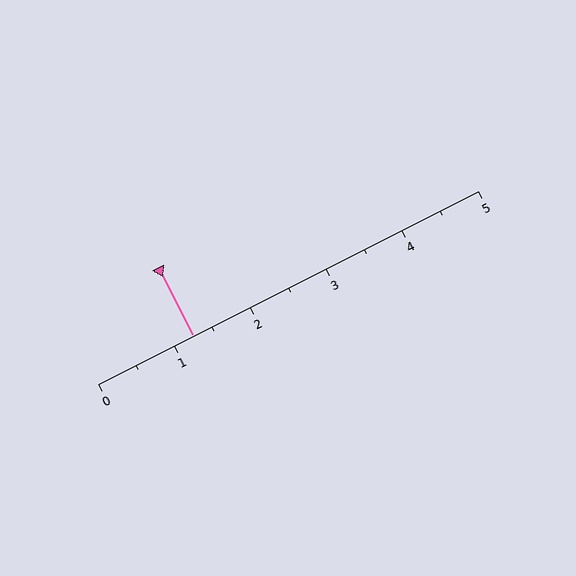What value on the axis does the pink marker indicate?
The marker indicates approximately 1.2.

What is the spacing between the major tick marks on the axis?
The major ticks are spaced 1 apart.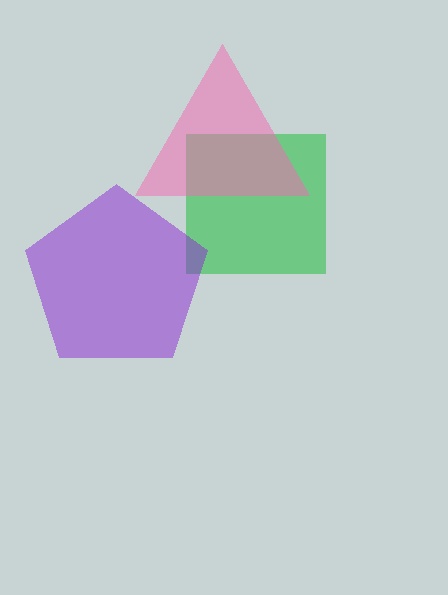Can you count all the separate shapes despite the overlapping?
Yes, there are 3 separate shapes.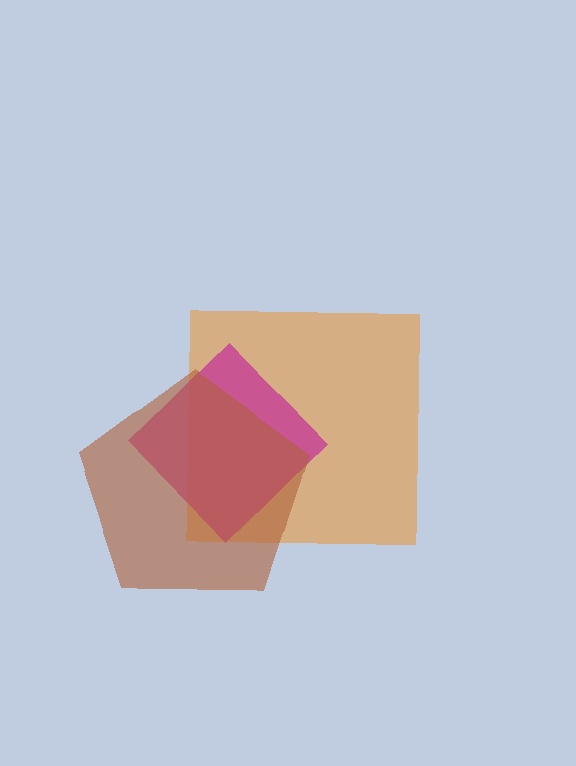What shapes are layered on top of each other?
The layered shapes are: an orange square, a magenta diamond, a brown pentagon.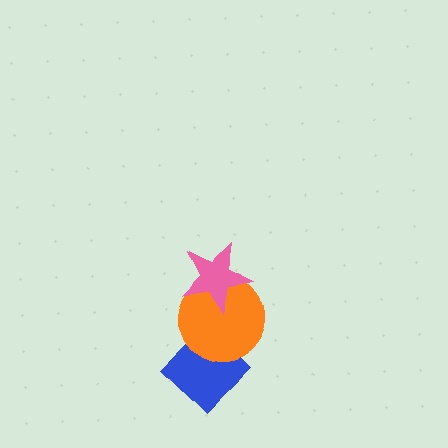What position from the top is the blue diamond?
The blue diamond is 3rd from the top.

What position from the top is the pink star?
The pink star is 1st from the top.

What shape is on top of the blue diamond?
The orange circle is on top of the blue diamond.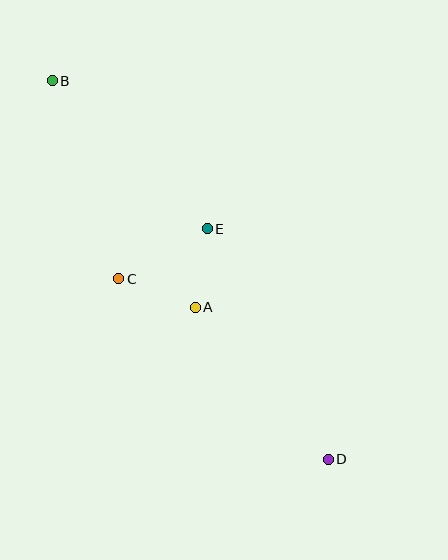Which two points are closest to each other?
Points A and E are closest to each other.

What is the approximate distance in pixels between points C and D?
The distance between C and D is approximately 276 pixels.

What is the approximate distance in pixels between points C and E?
The distance between C and E is approximately 101 pixels.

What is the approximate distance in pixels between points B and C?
The distance between B and C is approximately 209 pixels.